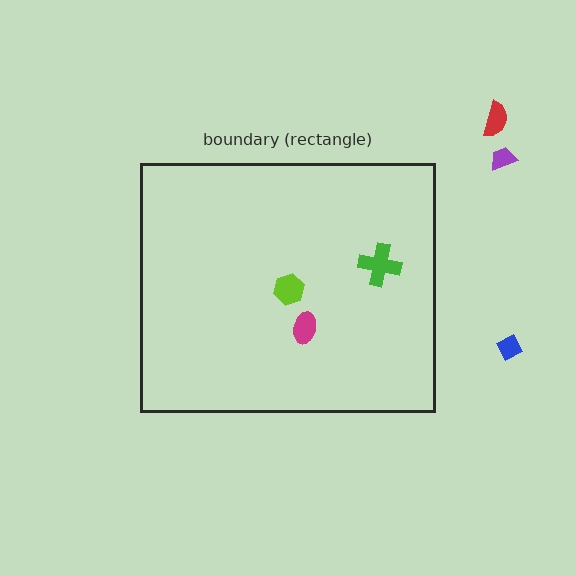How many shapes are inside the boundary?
3 inside, 3 outside.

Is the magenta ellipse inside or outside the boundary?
Inside.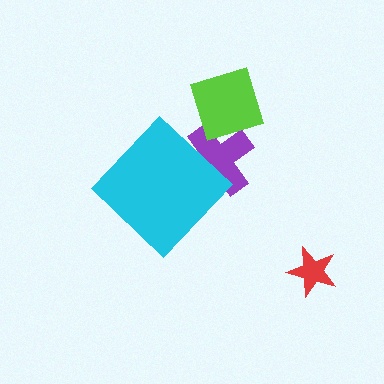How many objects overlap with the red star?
0 objects overlap with the red star.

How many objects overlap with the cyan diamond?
1 object overlaps with the cyan diamond.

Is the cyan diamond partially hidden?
No, no other shape covers it.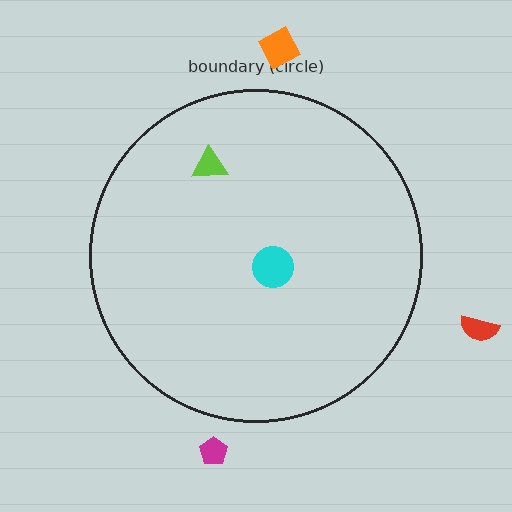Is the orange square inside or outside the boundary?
Outside.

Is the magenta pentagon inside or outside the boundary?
Outside.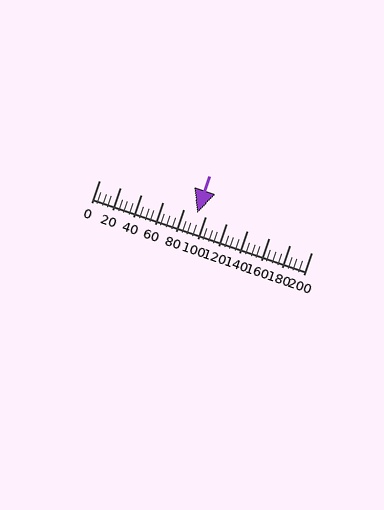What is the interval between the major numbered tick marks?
The major tick marks are spaced 20 units apart.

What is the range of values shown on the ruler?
The ruler shows values from 0 to 200.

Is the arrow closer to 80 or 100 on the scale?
The arrow is closer to 100.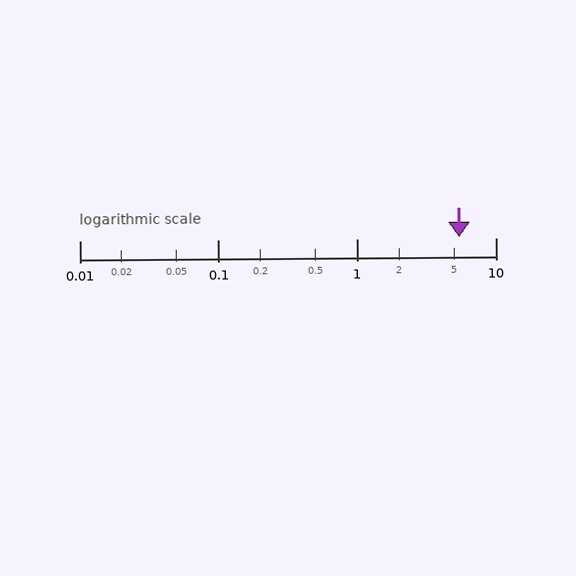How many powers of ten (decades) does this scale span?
The scale spans 3 decades, from 0.01 to 10.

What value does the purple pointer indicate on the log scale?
The pointer indicates approximately 5.5.